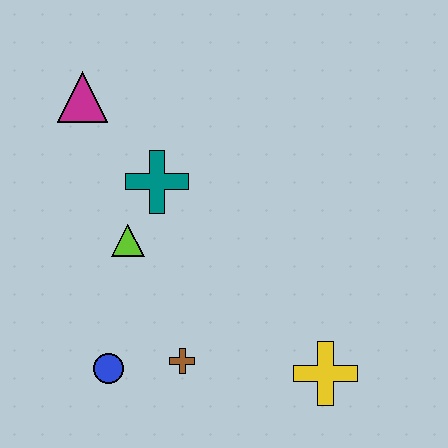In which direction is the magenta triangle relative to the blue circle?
The magenta triangle is above the blue circle.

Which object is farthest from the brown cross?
The magenta triangle is farthest from the brown cross.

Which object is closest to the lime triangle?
The teal cross is closest to the lime triangle.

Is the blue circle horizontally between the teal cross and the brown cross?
No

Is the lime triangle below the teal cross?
Yes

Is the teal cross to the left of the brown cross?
Yes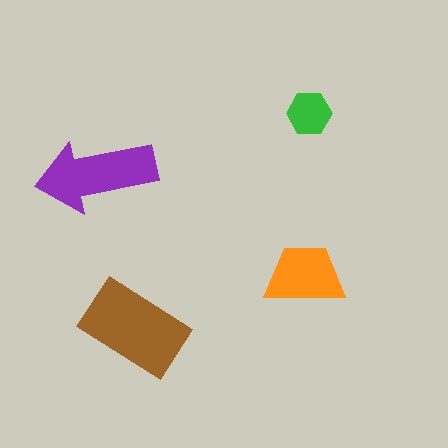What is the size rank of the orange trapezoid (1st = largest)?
3rd.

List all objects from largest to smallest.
The brown rectangle, the purple arrow, the orange trapezoid, the green hexagon.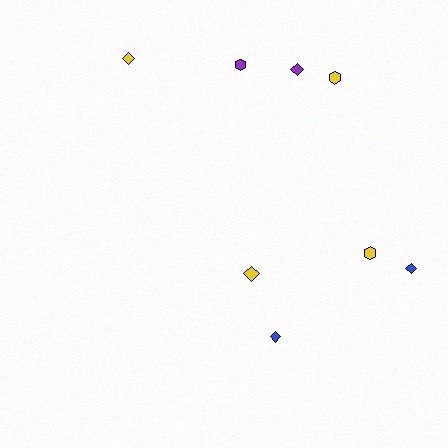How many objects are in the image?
There are 8 objects.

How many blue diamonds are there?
There are 2 blue diamonds.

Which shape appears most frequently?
Diamond, with 5 objects.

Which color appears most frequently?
Yellow, with 4 objects.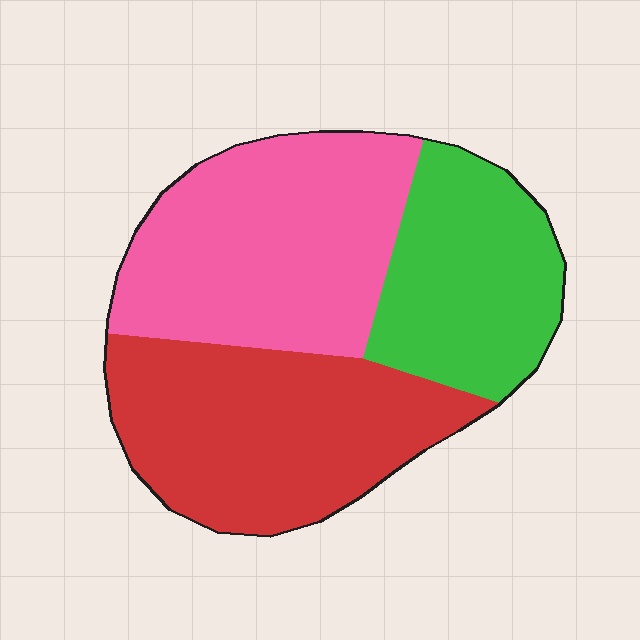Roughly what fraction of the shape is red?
Red covers about 35% of the shape.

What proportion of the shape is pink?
Pink covers about 40% of the shape.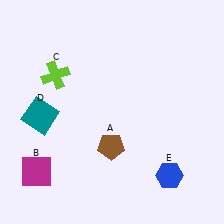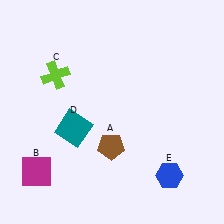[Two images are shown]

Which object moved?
The teal square (D) moved right.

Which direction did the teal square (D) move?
The teal square (D) moved right.